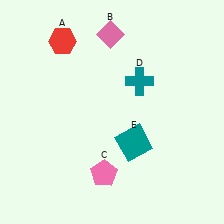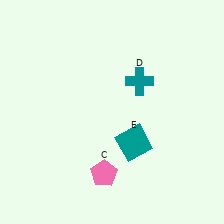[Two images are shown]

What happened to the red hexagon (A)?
The red hexagon (A) was removed in Image 2. It was in the top-left area of Image 1.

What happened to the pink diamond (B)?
The pink diamond (B) was removed in Image 2. It was in the top-left area of Image 1.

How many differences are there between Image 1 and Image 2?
There are 2 differences between the two images.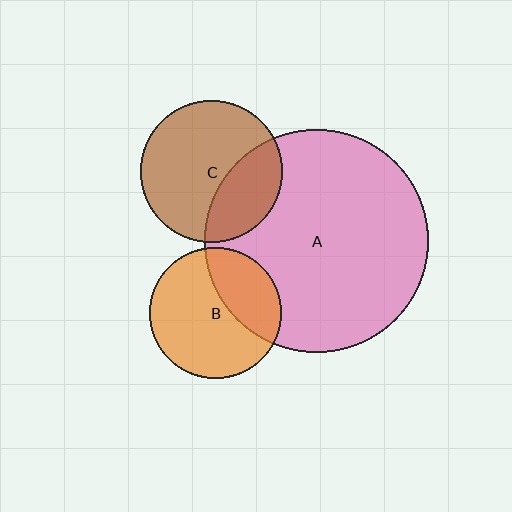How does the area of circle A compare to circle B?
Approximately 2.9 times.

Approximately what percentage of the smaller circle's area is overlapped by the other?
Approximately 30%.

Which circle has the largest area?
Circle A (pink).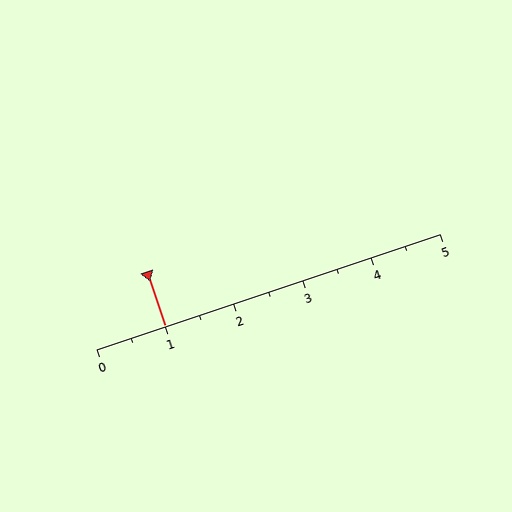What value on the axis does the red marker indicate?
The marker indicates approximately 1.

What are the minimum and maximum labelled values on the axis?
The axis runs from 0 to 5.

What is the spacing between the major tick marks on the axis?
The major ticks are spaced 1 apart.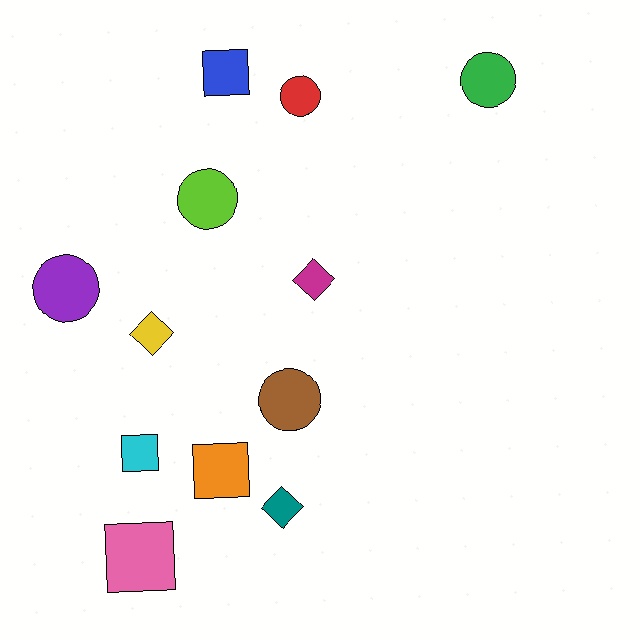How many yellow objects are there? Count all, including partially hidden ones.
There is 1 yellow object.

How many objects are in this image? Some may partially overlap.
There are 12 objects.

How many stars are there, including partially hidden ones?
There are no stars.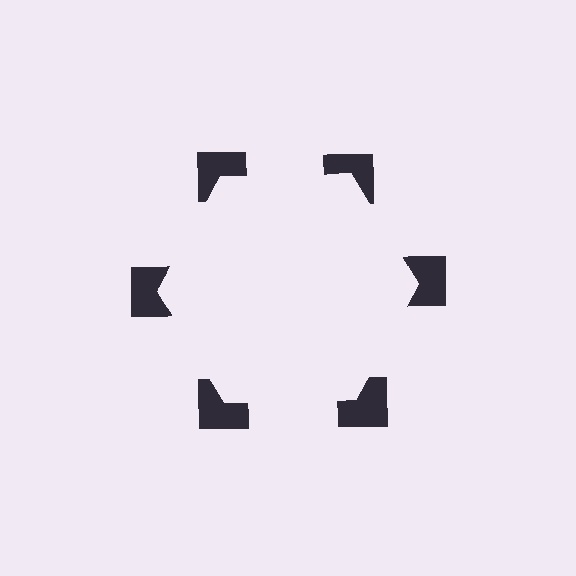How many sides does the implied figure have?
6 sides.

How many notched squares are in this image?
There are 6 — one at each vertex of the illusory hexagon.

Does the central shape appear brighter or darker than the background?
It typically appears slightly brighter than the background, even though no actual brightness change is drawn.